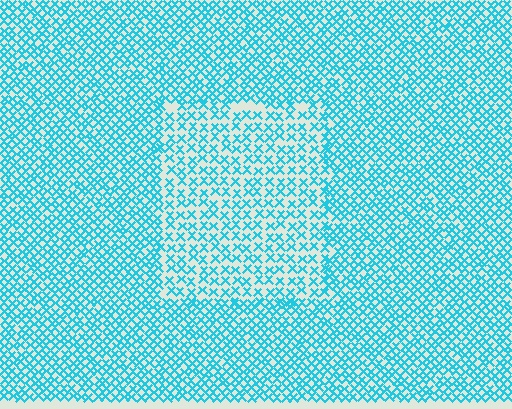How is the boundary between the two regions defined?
The boundary is defined by a change in element density (approximately 1.7x ratio). All elements are the same color, size, and shape.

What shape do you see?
I see a rectangle.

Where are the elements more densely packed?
The elements are more densely packed outside the rectangle boundary.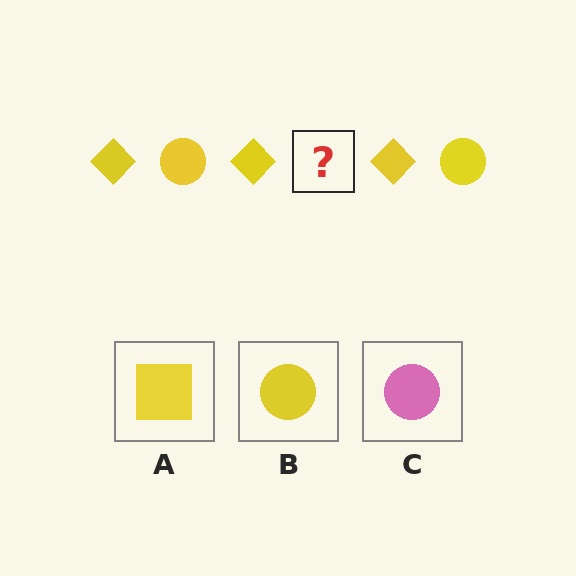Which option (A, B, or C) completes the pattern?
B.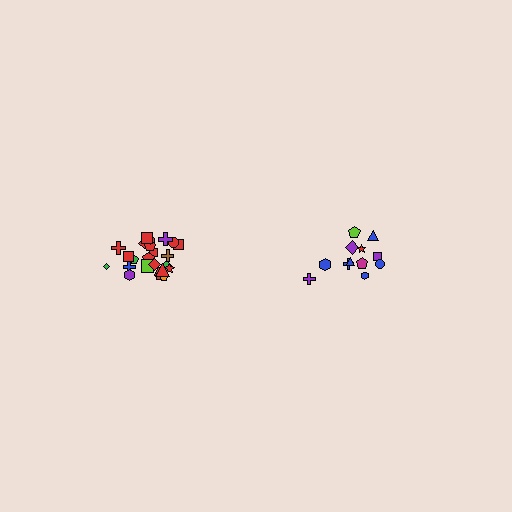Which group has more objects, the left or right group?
The left group.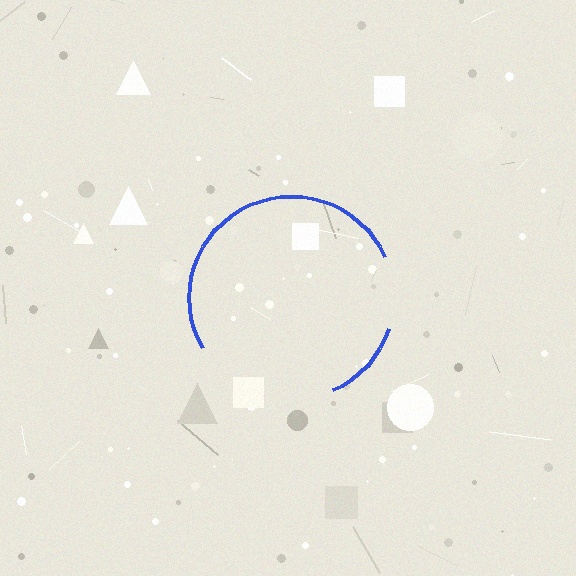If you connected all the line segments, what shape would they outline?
They would outline a circle.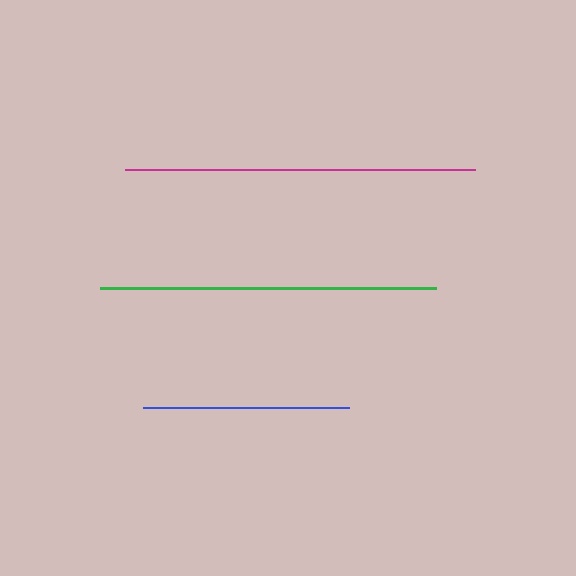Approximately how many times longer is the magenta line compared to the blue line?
The magenta line is approximately 1.7 times the length of the blue line.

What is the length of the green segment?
The green segment is approximately 335 pixels long.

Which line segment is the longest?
The magenta line is the longest at approximately 350 pixels.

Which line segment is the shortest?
The blue line is the shortest at approximately 206 pixels.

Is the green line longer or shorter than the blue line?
The green line is longer than the blue line.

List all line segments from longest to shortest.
From longest to shortest: magenta, green, blue.